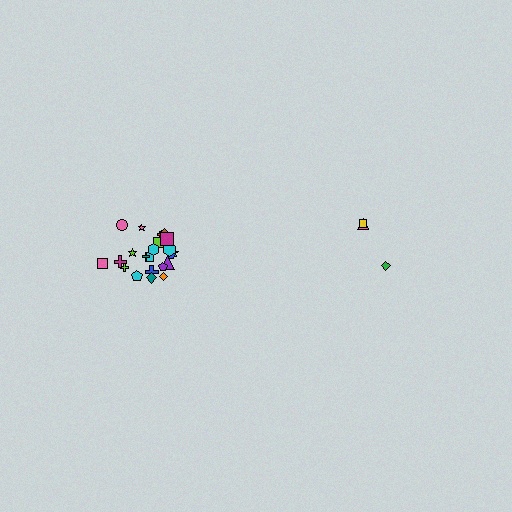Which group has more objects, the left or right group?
The left group.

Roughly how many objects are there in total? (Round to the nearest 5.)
Roughly 25 objects in total.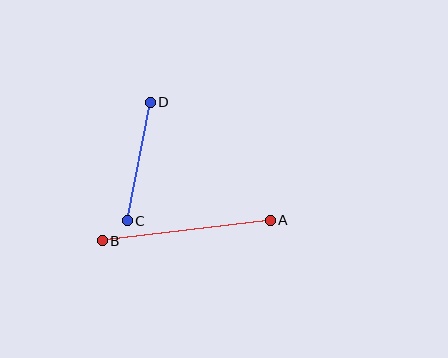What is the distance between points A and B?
The distance is approximately 169 pixels.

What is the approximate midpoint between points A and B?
The midpoint is at approximately (186, 231) pixels.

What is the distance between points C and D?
The distance is approximately 121 pixels.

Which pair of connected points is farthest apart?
Points A and B are farthest apart.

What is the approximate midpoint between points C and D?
The midpoint is at approximately (139, 162) pixels.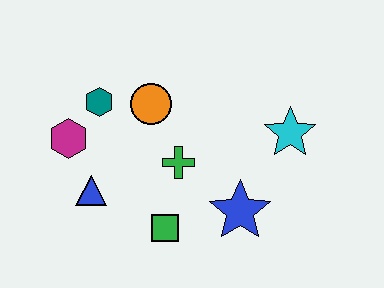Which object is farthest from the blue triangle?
The cyan star is farthest from the blue triangle.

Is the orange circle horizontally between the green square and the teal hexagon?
Yes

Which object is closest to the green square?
The green cross is closest to the green square.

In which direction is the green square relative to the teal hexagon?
The green square is below the teal hexagon.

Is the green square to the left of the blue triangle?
No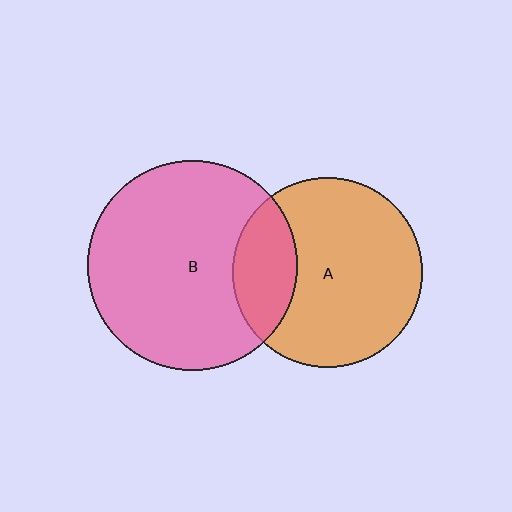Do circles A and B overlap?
Yes.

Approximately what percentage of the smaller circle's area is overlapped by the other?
Approximately 25%.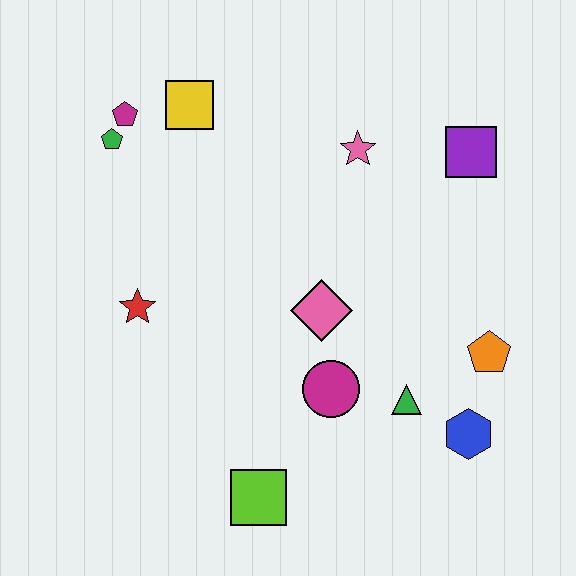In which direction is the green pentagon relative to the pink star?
The green pentagon is to the left of the pink star.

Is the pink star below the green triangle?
No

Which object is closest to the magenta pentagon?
The green pentagon is closest to the magenta pentagon.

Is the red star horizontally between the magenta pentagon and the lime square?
Yes